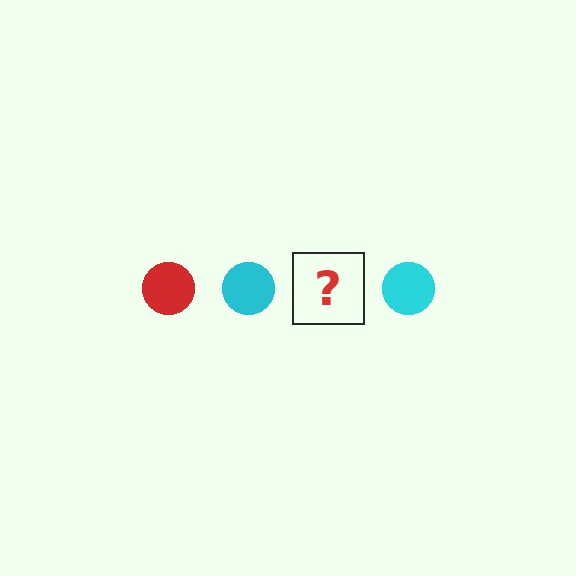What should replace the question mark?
The question mark should be replaced with a red circle.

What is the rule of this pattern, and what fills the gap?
The rule is that the pattern cycles through red, cyan circles. The gap should be filled with a red circle.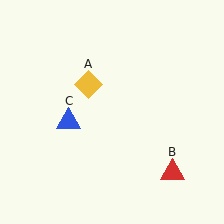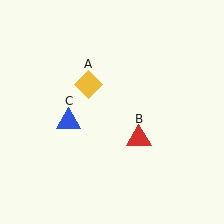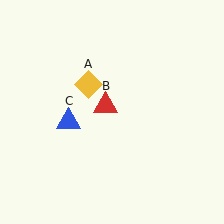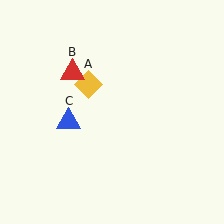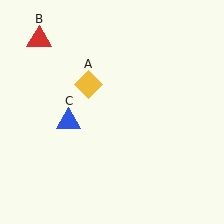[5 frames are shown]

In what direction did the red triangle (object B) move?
The red triangle (object B) moved up and to the left.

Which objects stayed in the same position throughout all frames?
Yellow diamond (object A) and blue triangle (object C) remained stationary.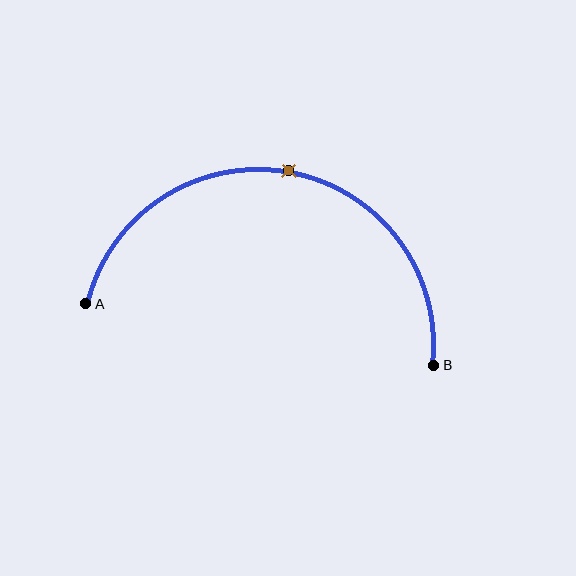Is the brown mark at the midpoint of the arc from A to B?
Yes. The brown mark lies on the arc at equal arc-length from both A and B — it is the arc midpoint.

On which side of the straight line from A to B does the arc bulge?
The arc bulges above the straight line connecting A and B.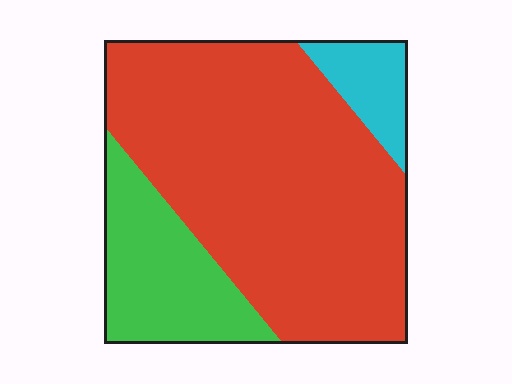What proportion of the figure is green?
Green covers 21% of the figure.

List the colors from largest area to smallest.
From largest to smallest: red, green, cyan.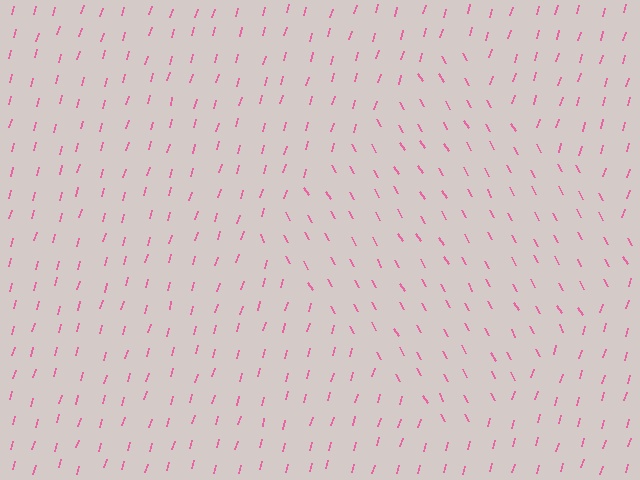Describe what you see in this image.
The image is filled with small pink line segments. A diamond region in the image has lines oriented differently from the surrounding lines, creating a visible texture boundary.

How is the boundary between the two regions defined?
The boundary is defined purely by a change in line orientation (approximately 45 degrees difference). All lines are the same color and thickness.